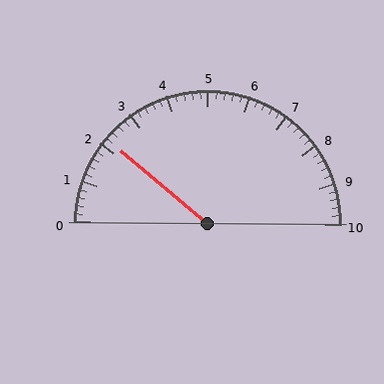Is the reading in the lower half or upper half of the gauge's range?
The reading is in the lower half of the range (0 to 10).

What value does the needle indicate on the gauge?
The needle indicates approximately 2.2.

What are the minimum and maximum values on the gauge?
The gauge ranges from 0 to 10.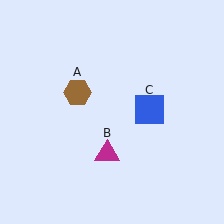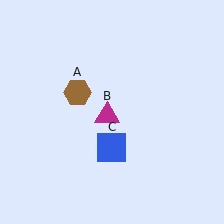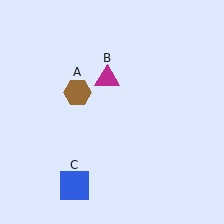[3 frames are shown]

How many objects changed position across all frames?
2 objects changed position: magenta triangle (object B), blue square (object C).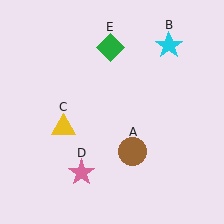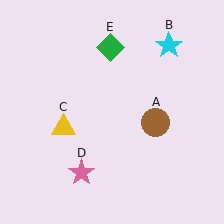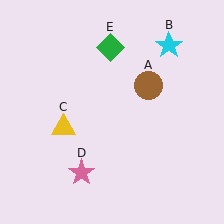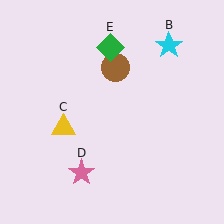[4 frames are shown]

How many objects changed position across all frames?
1 object changed position: brown circle (object A).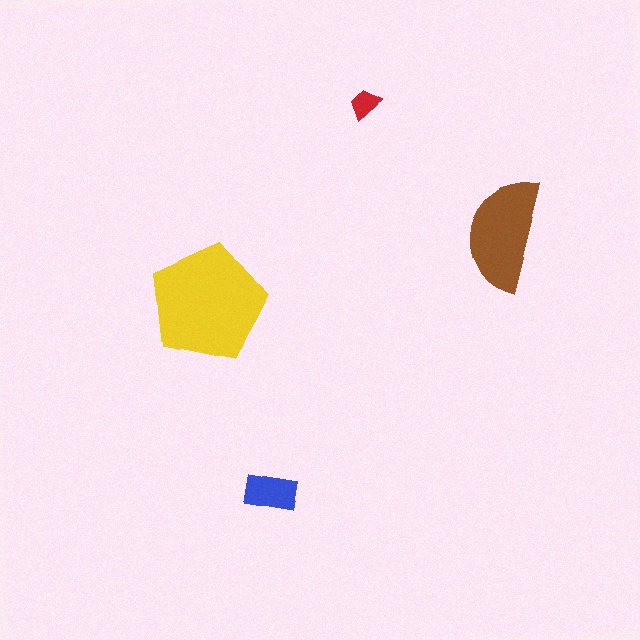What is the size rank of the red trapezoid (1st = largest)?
4th.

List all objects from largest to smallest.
The yellow pentagon, the brown semicircle, the blue rectangle, the red trapezoid.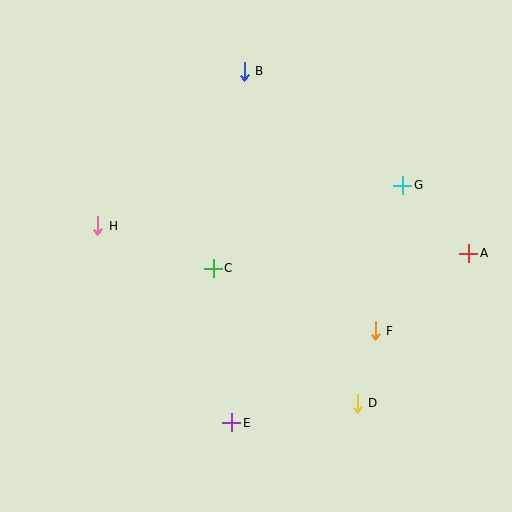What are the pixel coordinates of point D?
Point D is at (357, 403).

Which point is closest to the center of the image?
Point C at (213, 268) is closest to the center.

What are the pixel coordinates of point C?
Point C is at (213, 268).